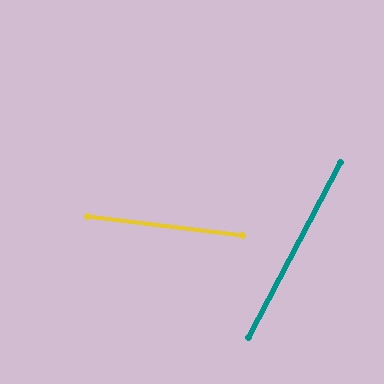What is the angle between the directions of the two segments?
Approximately 69 degrees.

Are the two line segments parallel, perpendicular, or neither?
Neither parallel nor perpendicular — they differ by about 69°.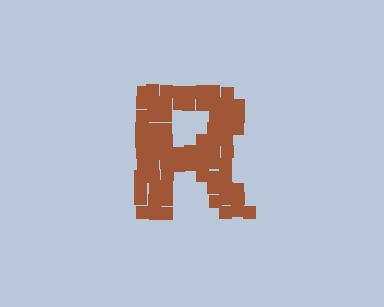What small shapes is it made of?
It is made of small squares.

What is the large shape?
The large shape is the letter R.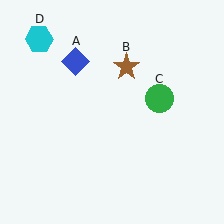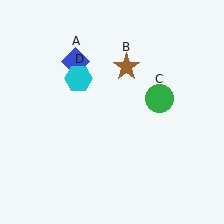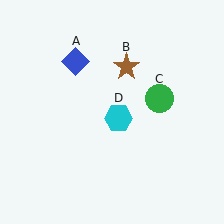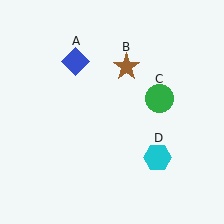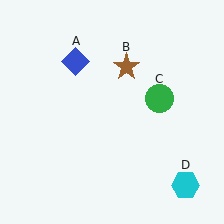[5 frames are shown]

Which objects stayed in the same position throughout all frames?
Blue diamond (object A) and brown star (object B) and green circle (object C) remained stationary.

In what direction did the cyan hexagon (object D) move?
The cyan hexagon (object D) moved down and to the right.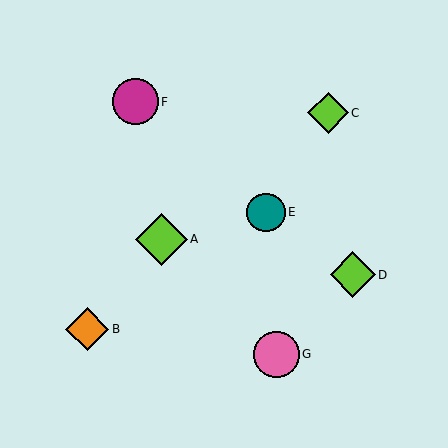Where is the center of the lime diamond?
The center of the lime diamond is at (161, 239).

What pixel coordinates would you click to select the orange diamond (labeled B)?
Click at (87, 329) to select the orange diamond B.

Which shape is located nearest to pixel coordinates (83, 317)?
The orange diamond (labeled B) at (87, 329) is nearest to that location.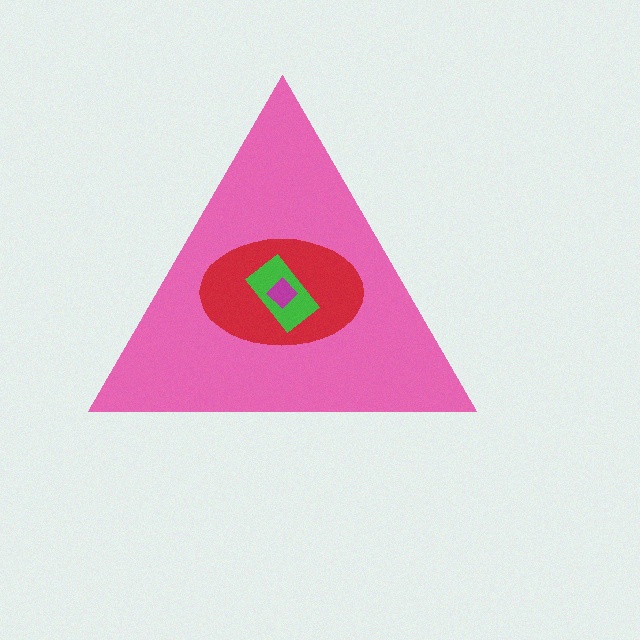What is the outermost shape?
The pink triangle.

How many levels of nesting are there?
4.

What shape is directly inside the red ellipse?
The green rectangle.